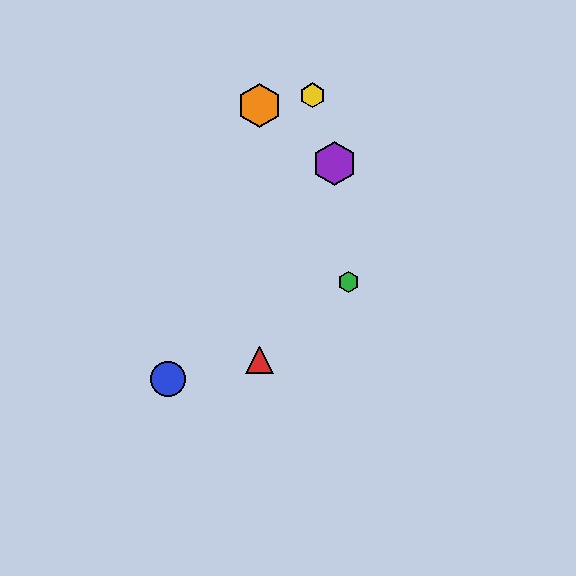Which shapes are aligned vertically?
The red triangle, the orange hexagon are aligned vertically.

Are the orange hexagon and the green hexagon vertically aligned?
No, the orange hexagon is at x≈259 and the green hexagon is at x≈349.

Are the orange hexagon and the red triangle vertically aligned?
Yes, both are at x≈259.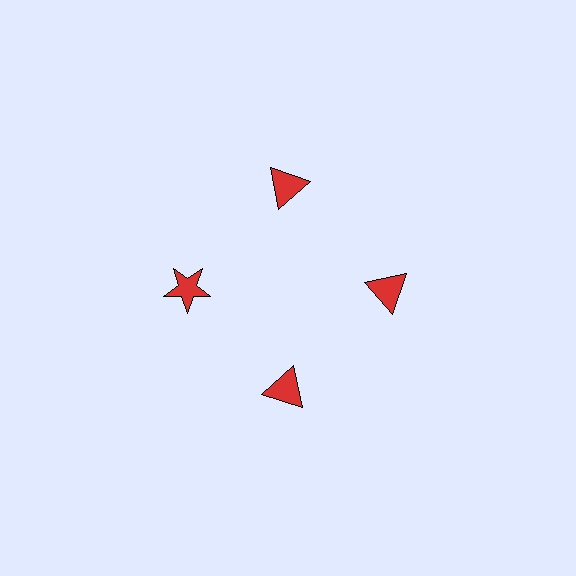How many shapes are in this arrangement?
There are 4 shapes arranged in a ring pattern.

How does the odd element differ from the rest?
It has a different shape: star instead of triangle.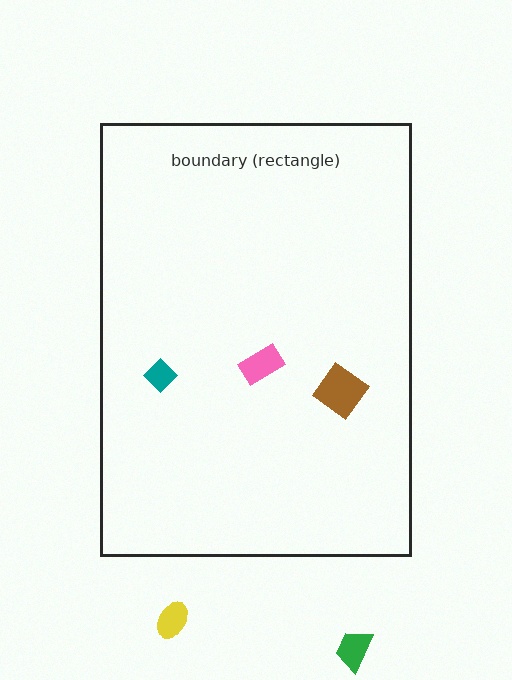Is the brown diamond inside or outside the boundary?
Inside.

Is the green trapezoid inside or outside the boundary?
Outside.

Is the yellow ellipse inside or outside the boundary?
Outside.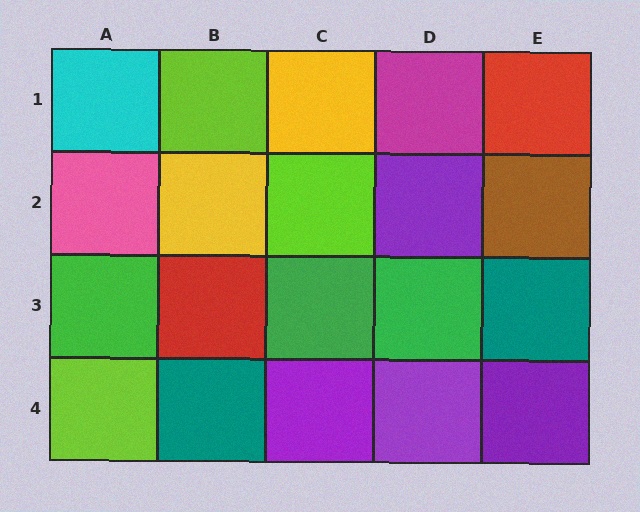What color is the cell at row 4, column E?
Purple.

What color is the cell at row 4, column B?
Teal.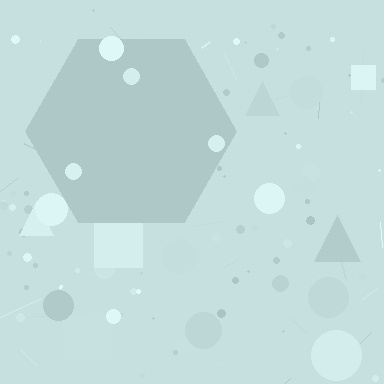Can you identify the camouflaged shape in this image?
The camouflaged shape is a hexagon.